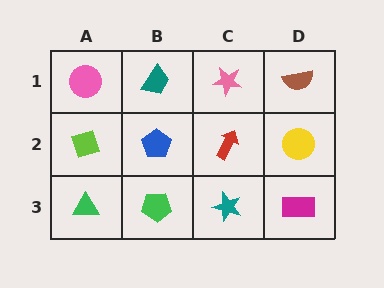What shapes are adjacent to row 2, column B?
A teal trapezoid (row 1, column B), a green pentagon (row 3, column B), a lime diamond (row 2, column A), a red arrow (row 2, column C).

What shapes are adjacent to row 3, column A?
A lime diamond (row 2, column A), a green pentagon (row 3, column B).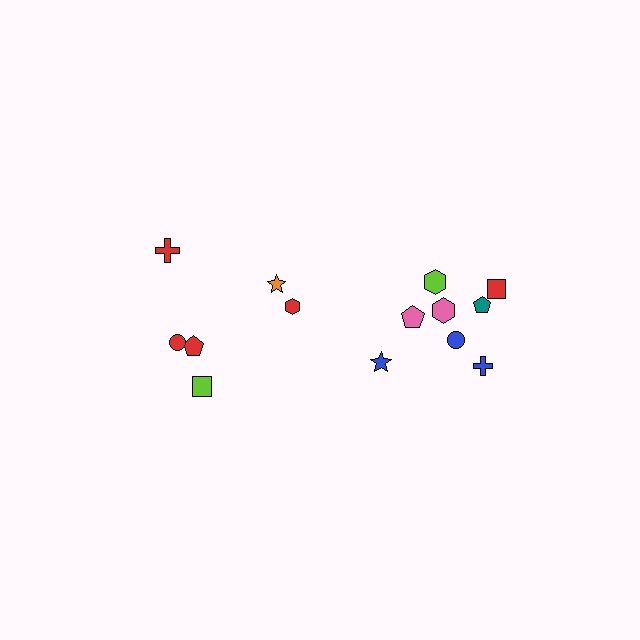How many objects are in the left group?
There are 6 objects.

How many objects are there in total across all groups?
There are 14 objects.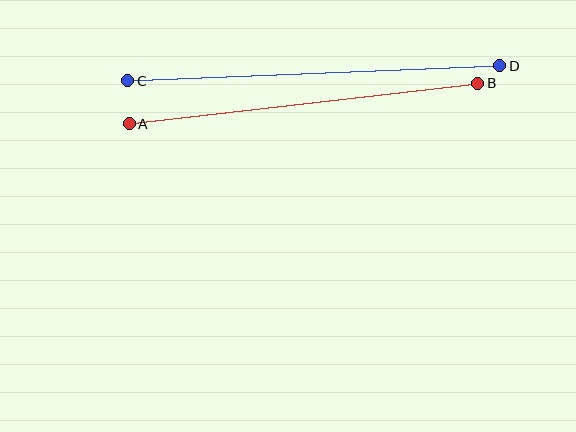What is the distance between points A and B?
The distance is approximately 351 pixels.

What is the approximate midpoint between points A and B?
The midpoint is at approximately (303, 104) pixels.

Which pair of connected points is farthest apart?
Points C and D are farthest apart.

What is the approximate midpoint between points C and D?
The midpoint is at approximately (314, 73) pixels.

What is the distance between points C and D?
The distance is approximately 372 pixels.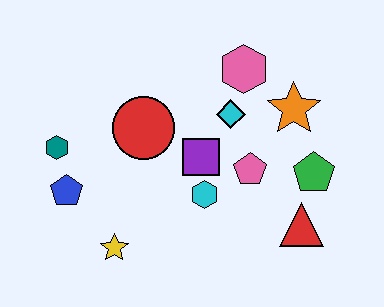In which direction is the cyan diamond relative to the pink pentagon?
The cyan diamond is above the pink pentagon.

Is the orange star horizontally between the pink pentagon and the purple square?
No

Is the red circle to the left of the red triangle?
Yes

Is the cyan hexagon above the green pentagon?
No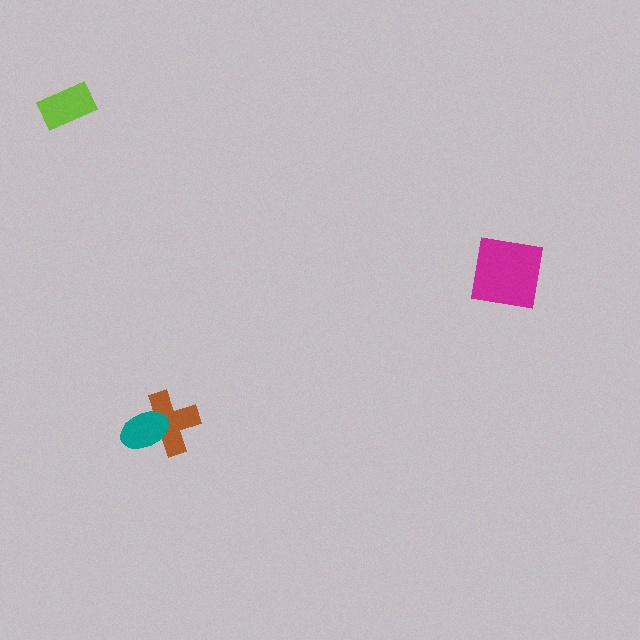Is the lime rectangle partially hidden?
No, no other shape covers it.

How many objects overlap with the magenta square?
0 objects overlap with the magenta square.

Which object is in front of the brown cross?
The teal ellipse is in front of the brown cross.